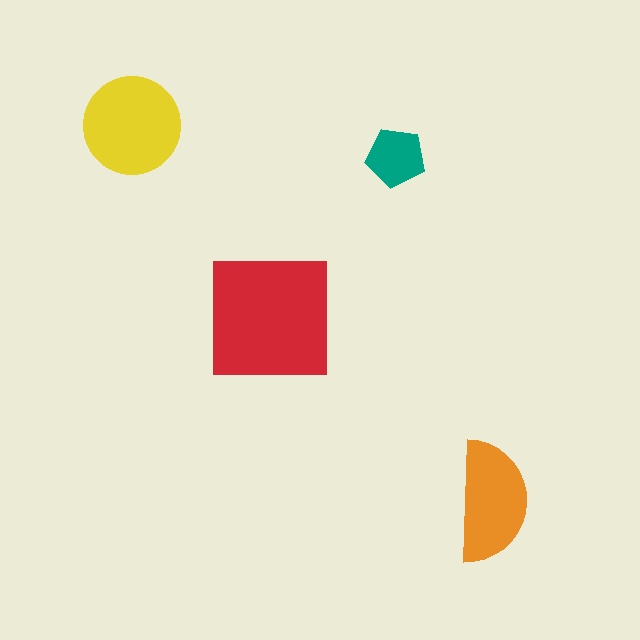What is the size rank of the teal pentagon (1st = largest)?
4th.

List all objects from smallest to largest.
The teal pentagon, the orange semicircle, the yellow circle, the red square.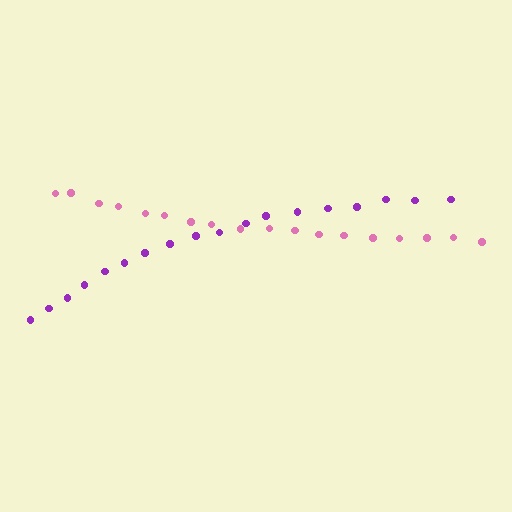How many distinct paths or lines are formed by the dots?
There are 2 distinct paths.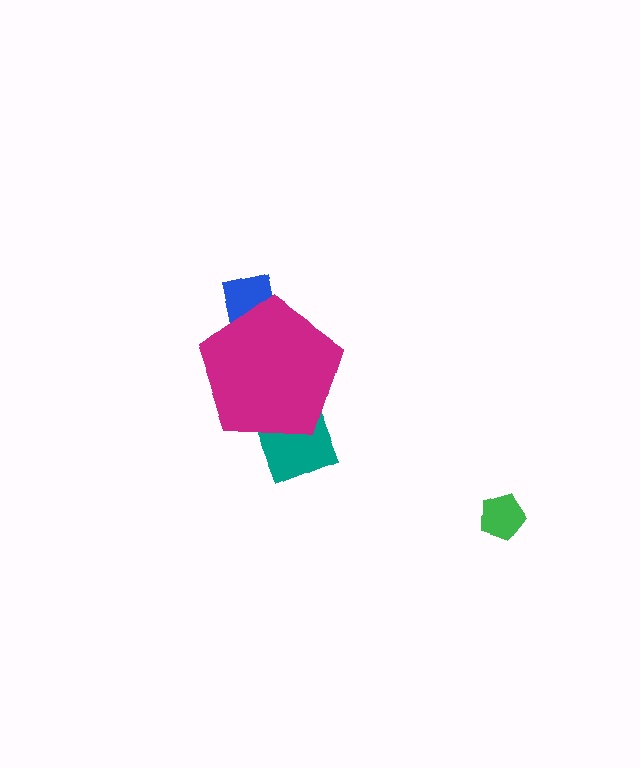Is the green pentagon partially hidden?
No, the green pentagon is fully visible.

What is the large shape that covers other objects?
A magenta pentagon.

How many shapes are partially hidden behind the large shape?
2 shapes are partially hidden.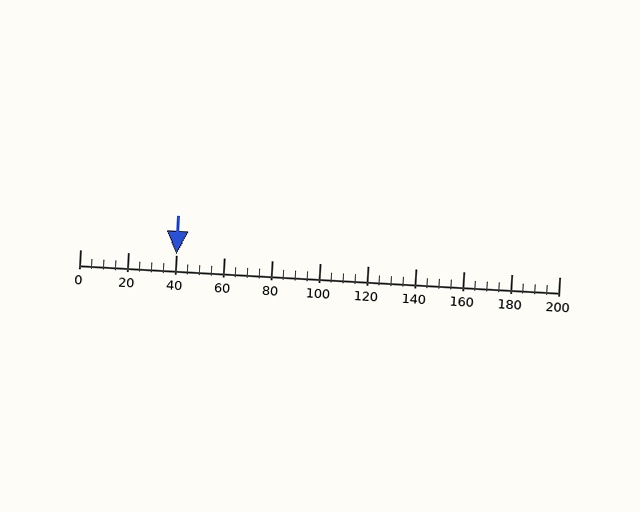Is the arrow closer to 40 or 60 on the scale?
The arrow is closer to 40.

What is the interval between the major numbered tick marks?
The major tick marks are spaced 20 units apart.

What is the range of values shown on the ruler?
The ruler shows values from 0 to 200.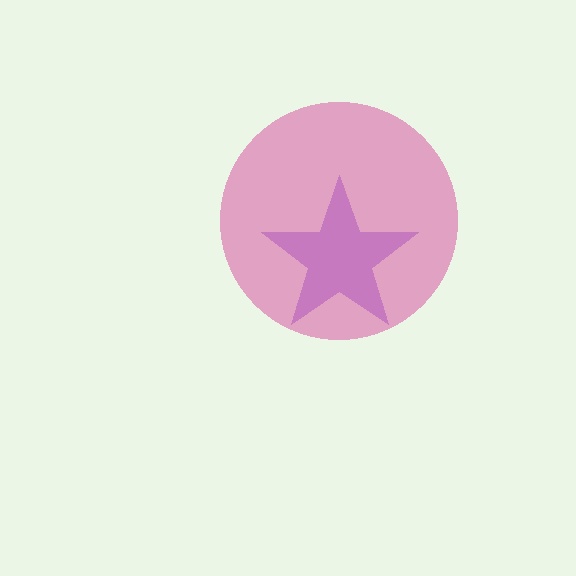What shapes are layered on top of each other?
The layered shapes are: a magenta circle, a purple star.